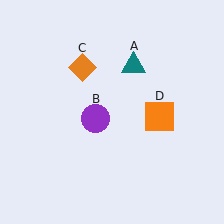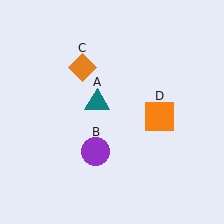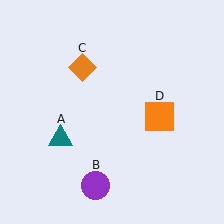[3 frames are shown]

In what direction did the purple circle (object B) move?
The purple circle (object B) moved down.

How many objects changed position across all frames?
2 objects changed position: teal triangle (object A), purple circle (object B).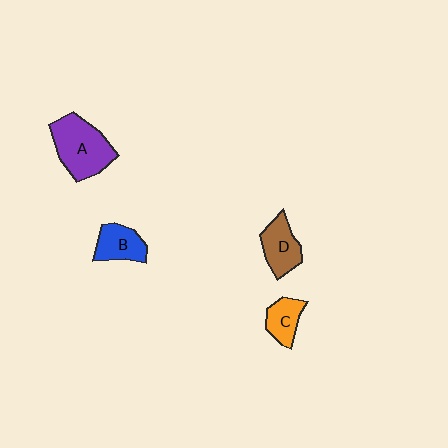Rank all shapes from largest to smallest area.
From largest to smallest: A (purple), D (brown), B (blue), C (orange).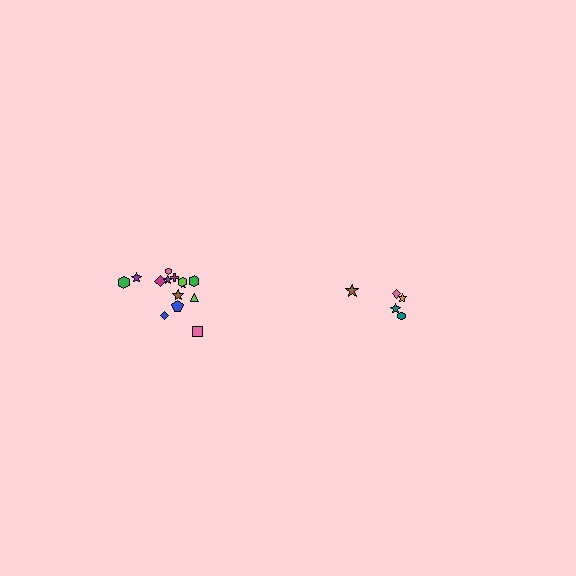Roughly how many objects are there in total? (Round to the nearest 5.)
Roughly 20 objects in total.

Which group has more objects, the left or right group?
The left group.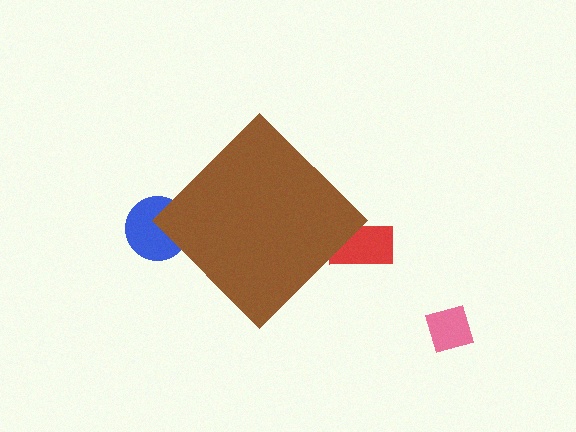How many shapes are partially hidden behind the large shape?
2 shapes are partially hidden.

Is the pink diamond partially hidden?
No, the pink diamond is fully visible.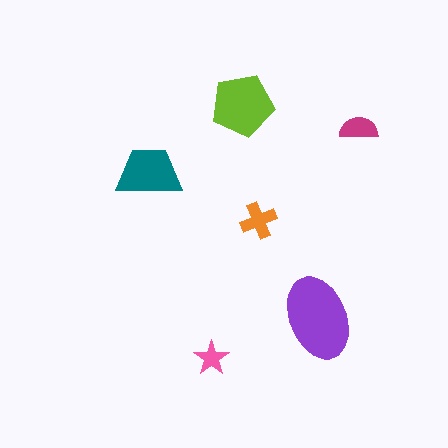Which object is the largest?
The purple ellipse.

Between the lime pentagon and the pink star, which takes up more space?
The lime pentagon.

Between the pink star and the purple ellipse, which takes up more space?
The purple ellipse.